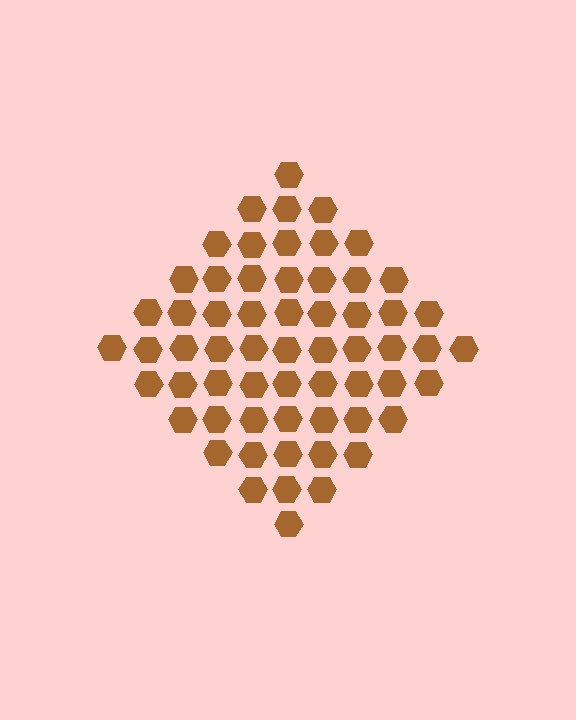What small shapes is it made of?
It is made of small hexagons.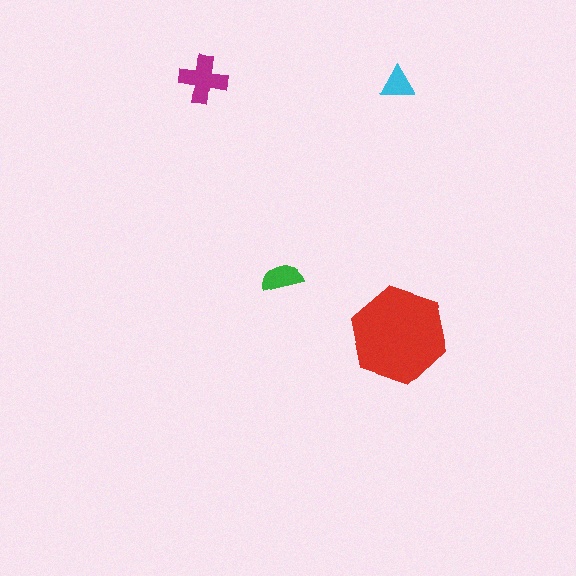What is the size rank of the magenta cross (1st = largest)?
2nd.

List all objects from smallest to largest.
The cyan triangle, the green semicircle, the magenta cross, the red hexagon.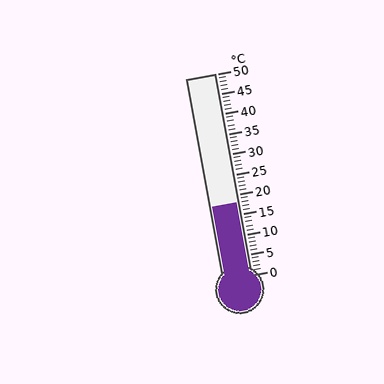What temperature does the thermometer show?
The thermometer shows approximately 18°C.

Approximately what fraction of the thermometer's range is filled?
The thermometer is filled to approximately 35% of its range.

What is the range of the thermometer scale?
The thermometer scale ranges from 0°C to 50°C.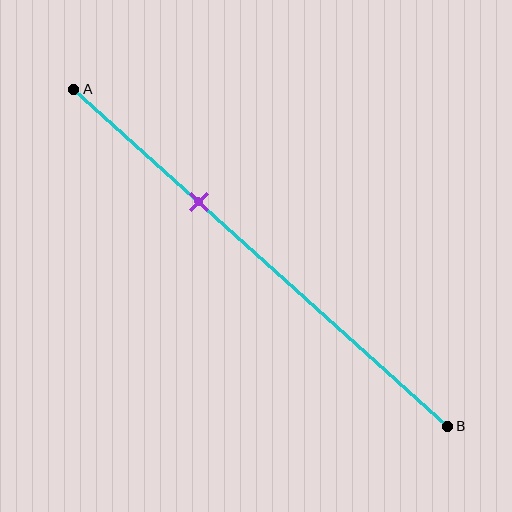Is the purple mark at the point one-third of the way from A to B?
Yes, the mark is approximately at the one-third point.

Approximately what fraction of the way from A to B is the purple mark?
The purple mark is approximately 35% of the way from A to B.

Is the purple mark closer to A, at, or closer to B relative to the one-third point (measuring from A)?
The purple mark is approximately at the one-third point of segment AB.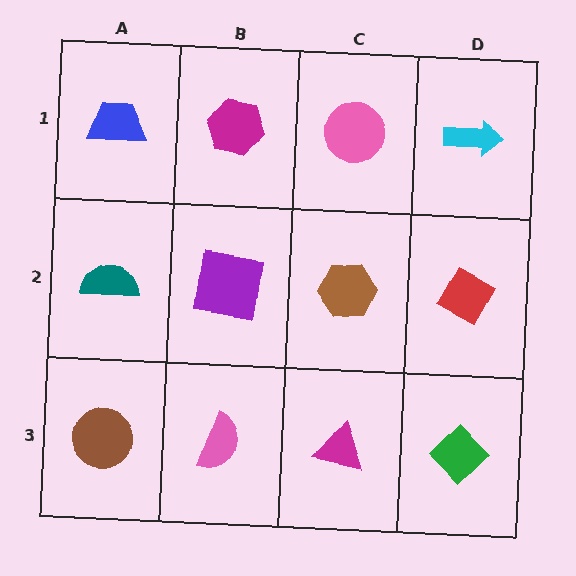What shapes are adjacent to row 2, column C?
A pink circle (row 1, column C), a magenta triangle (row 3, column C), a purple square (row 2, column B), a red diamond (row 2, column D).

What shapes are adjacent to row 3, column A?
A teal semicircle (row 2, column A), a pink semicircle (row 3, column B).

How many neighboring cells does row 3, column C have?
3.